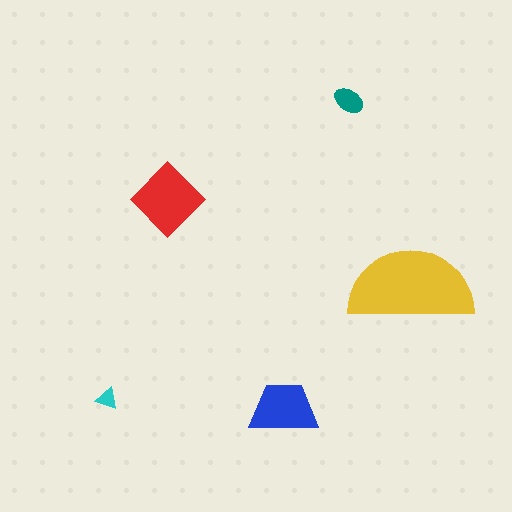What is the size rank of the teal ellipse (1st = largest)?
4th.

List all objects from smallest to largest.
The cyan triangle, the teal ellipse, the blue trapezoid, the red diamond, the yellow semicircle.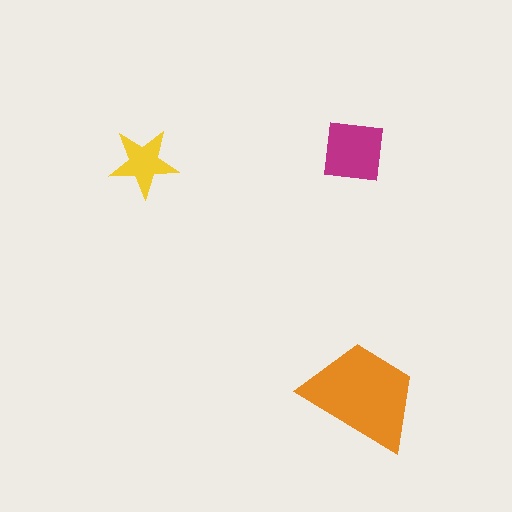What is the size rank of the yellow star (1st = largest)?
3rd.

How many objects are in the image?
There are 3 objects in the image.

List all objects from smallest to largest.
The yellow star, the magenta square, the orange trapezoid.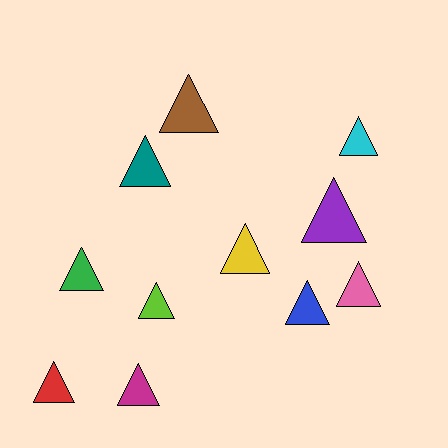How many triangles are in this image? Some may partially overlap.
There are 11 triangles.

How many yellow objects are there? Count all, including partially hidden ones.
There is 1 yellow object.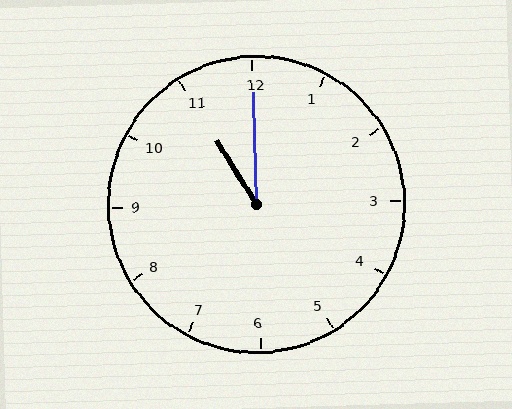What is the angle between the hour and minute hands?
Approximately 30 degrees.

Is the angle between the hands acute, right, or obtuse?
It is acute.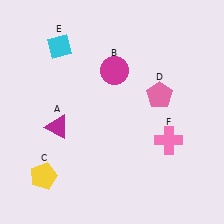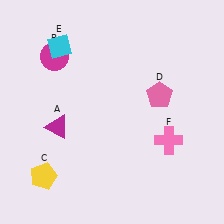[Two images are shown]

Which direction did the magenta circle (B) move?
The magenta circle (B) moved left.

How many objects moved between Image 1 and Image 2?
1 object moved between the two images.